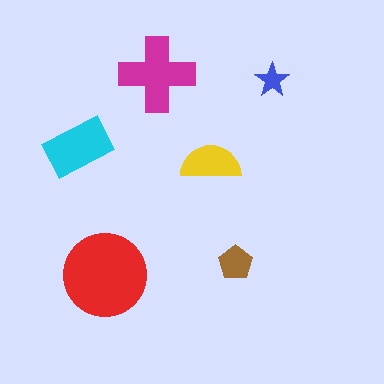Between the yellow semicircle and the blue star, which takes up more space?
The yellow semicircle.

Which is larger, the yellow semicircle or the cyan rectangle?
The cyan rectangle.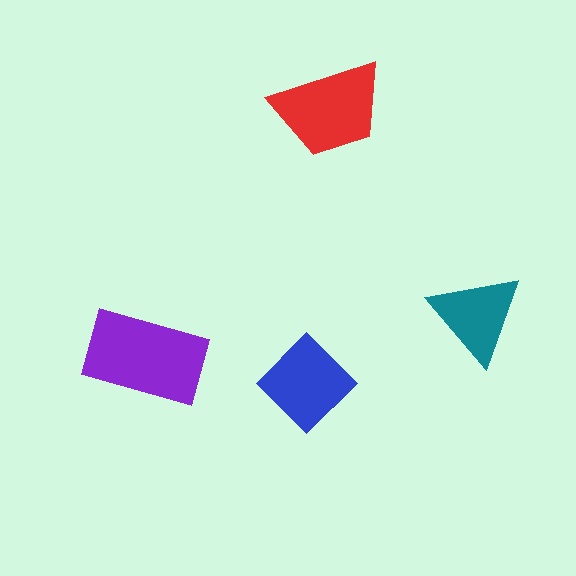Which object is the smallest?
The teal triangle.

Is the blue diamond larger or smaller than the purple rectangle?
Smaller.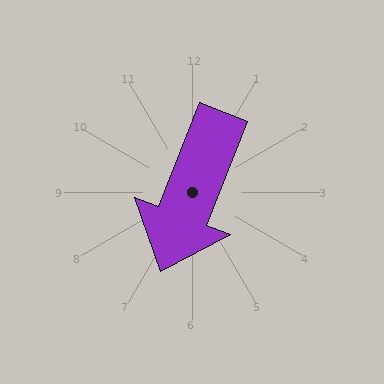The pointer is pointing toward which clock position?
Roughly 7 o'clock.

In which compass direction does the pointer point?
South.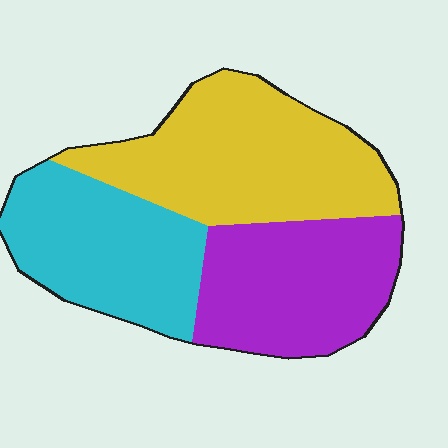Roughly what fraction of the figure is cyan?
Cyan takes up about one third (1/3) of the figure.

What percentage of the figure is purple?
Purple takes up between a sixth and a third of the figure.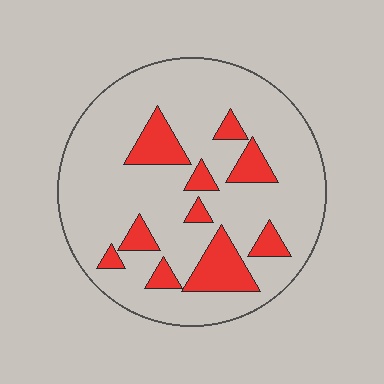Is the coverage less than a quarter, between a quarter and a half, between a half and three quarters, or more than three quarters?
Less than a quarter.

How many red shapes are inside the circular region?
10.